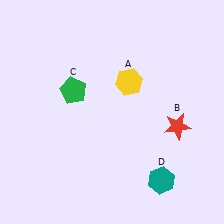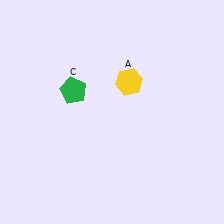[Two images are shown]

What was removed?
The teal hexagon (D), the red star (B) were removed in Image 2.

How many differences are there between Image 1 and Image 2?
There are 2 differences between the two images.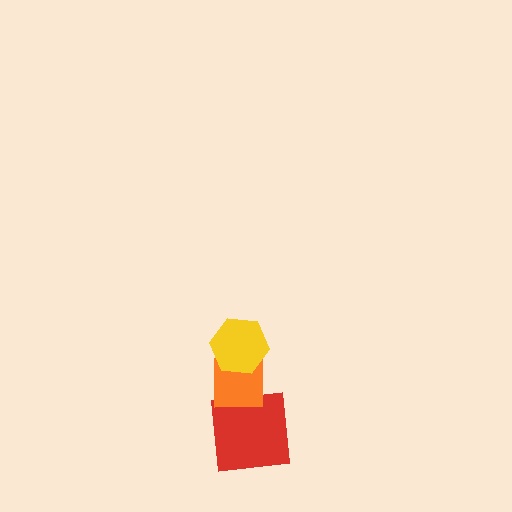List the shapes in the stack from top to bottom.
From top to bottom: the yellow hexagon, the orange square, the red square.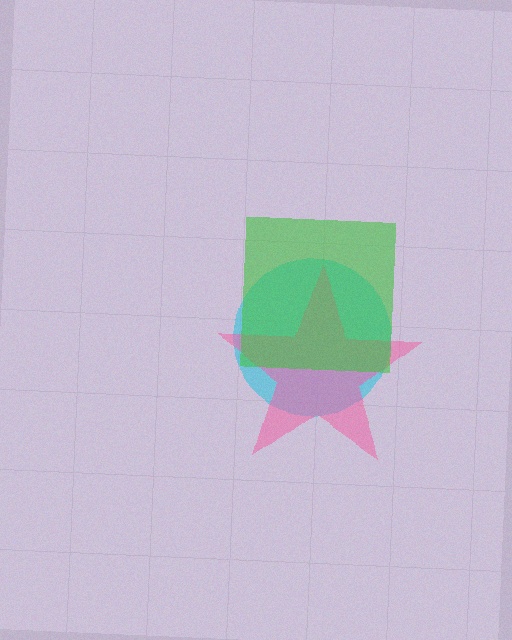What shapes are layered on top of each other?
The layered shapes are: a cyan circle, a pink star, a green square.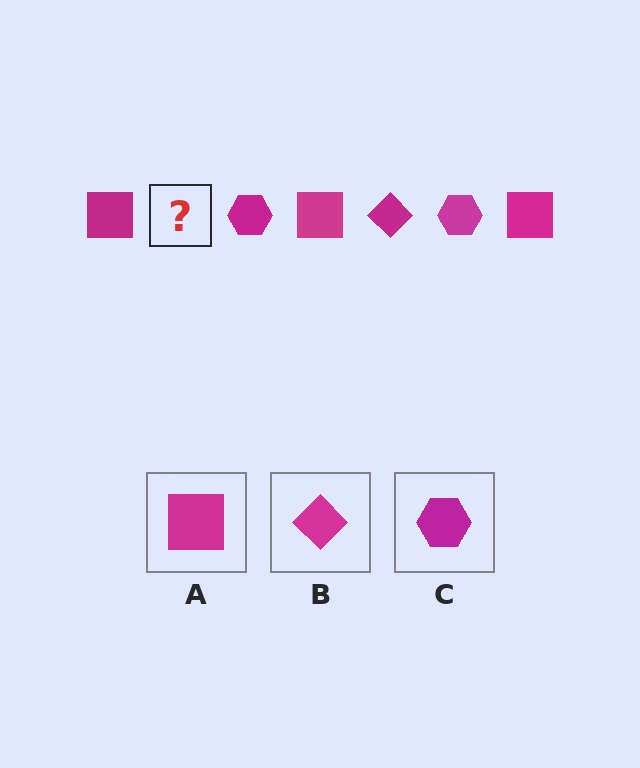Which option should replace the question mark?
Option B.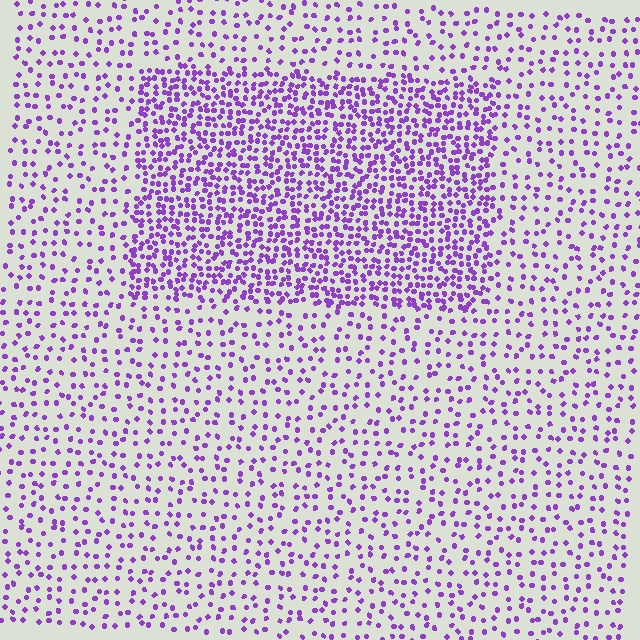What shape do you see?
I see a rectangle.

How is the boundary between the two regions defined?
The boundary is defined by a change in element density (approximately 2.3x ratio). All elements are the same color, size, and shape.